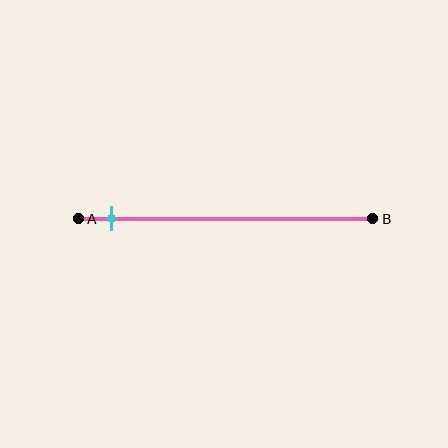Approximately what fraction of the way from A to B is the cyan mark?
The cyan mark is approximately 10% of the way from A to B.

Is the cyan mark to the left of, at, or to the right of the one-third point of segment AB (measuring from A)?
The cyan mark is to the left of the one-third point of segment AB.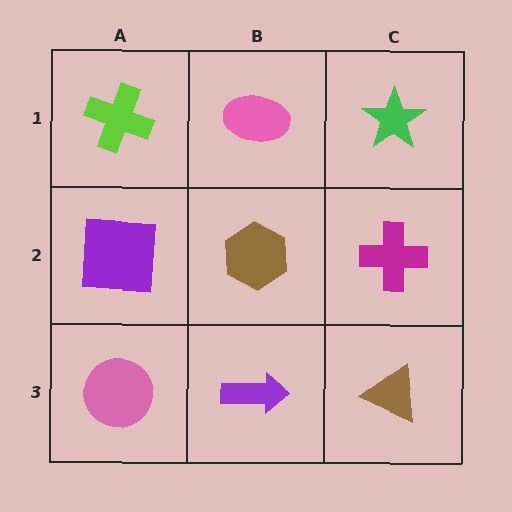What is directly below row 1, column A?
A purple square.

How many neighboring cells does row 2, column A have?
3.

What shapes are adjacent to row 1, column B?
A brown hexagon (row 2, column B), a lime cross (row 1, column A), a green star (row 1, column C).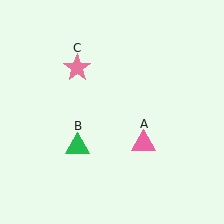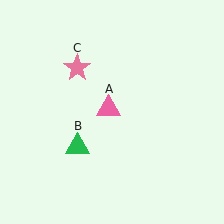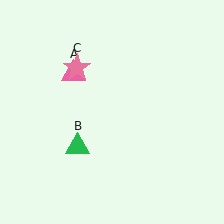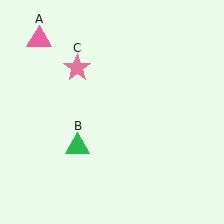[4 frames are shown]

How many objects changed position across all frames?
1 object changed position: pink triangle (object A).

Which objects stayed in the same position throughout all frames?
Green triangle (object B) and pink star (object C) remained stationary.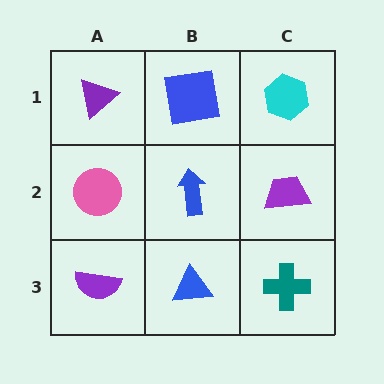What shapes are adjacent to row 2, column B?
A blue square (row 1, column B), a blue triangle (row 3, column B), a pink circle (row 2, column A), a purple trapezoid (row 2, column C).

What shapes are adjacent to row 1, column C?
A purple trapezoid (row 2, column C), a blue square (row 1, column B).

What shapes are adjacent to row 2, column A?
A purple triangle (row 1, column A), a purple semicircle (row 3, column A), a blue arrow (row 2, column B).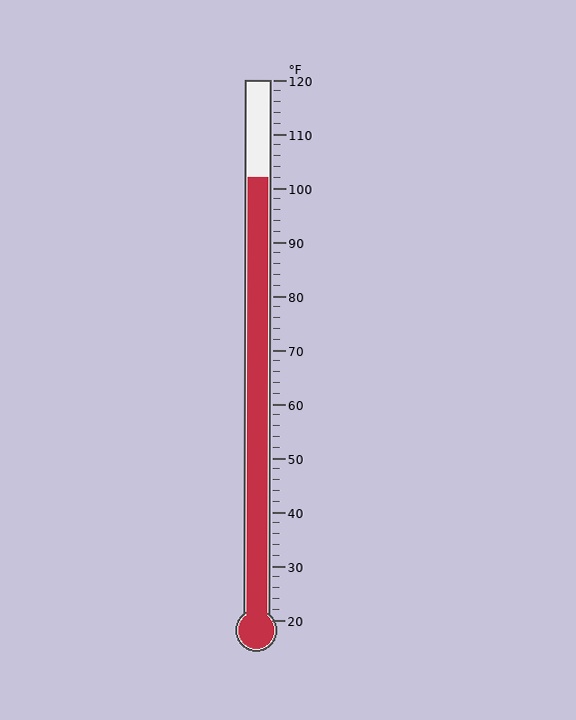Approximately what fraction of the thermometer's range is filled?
The thermometer is filled to approximately 80% of its range.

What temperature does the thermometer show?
The thermometer shows approximately 102°F.